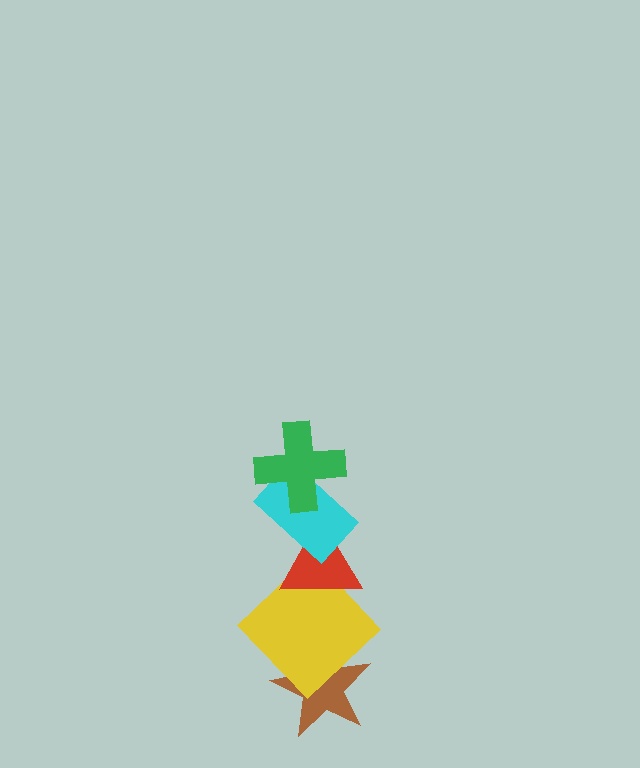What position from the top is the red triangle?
The red triangle is 3rd from the top.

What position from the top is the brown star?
The brown star is 5th from the top.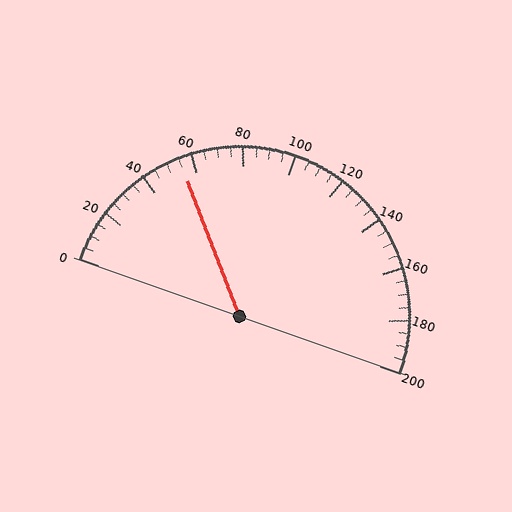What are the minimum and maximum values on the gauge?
The gauge ranges from 0 to 200.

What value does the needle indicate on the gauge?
The needle indicates approximately 55.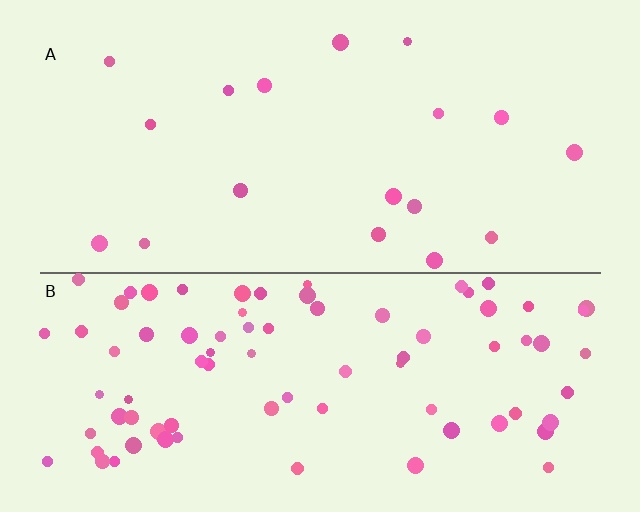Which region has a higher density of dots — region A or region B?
B (the bottom).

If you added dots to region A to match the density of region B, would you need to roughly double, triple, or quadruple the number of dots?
Approximately quadruple.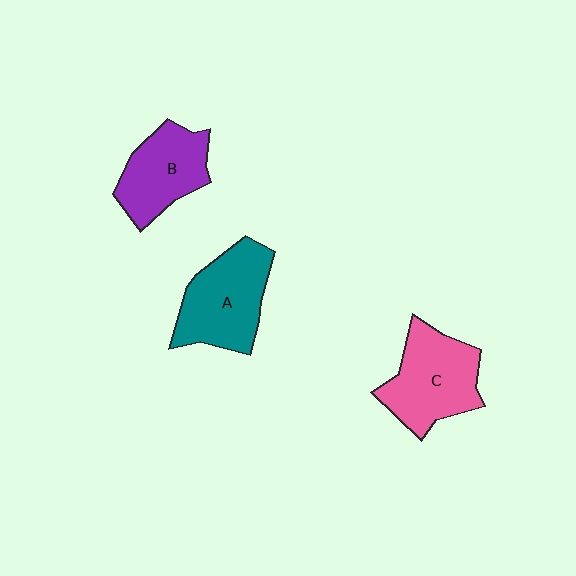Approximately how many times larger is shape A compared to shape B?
Approximately 1.2 times.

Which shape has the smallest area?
Shape B (purple).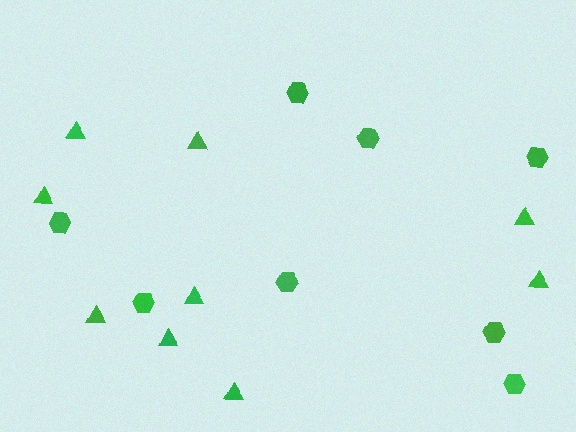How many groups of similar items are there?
There are 2 groups: one group of hexagons (8) and one group of triangles (9).